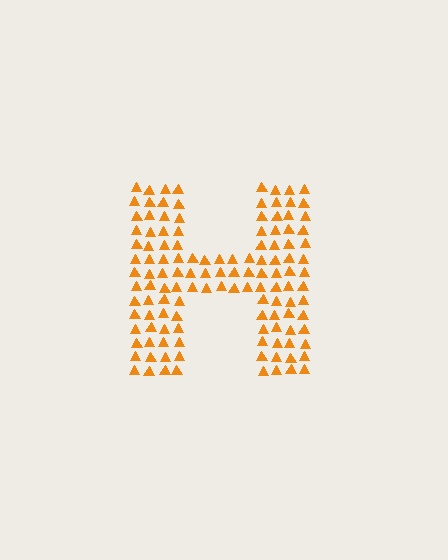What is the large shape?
The large shape is the letter H.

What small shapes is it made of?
It is made of small triangles.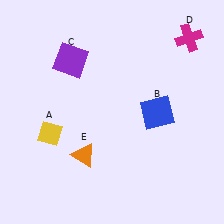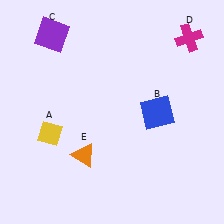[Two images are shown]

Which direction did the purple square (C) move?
The purple square (C) moved up.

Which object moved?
The purple square (C) moved up.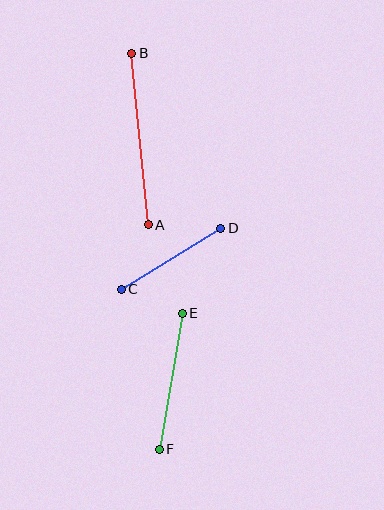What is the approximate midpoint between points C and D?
The midpoint is at approximately (171, 259) pixels.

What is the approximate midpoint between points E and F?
The midpoint is at approximately (171, 381) pixels.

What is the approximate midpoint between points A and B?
The midpoint is at approximately (140, 139) pixels.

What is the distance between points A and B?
The distance is approximately 172 pixels.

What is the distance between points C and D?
The distance is approximately 117 pixels.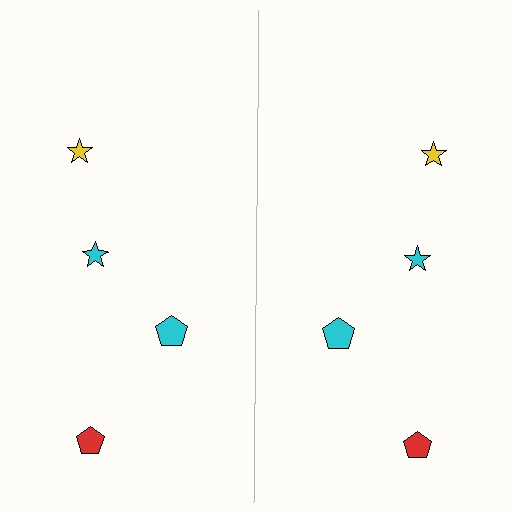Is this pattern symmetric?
Yes, this pattern has bilateral (reflection) symmetry.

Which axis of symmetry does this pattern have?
The pattern has a vertical axis of symmetry running through the center of the image.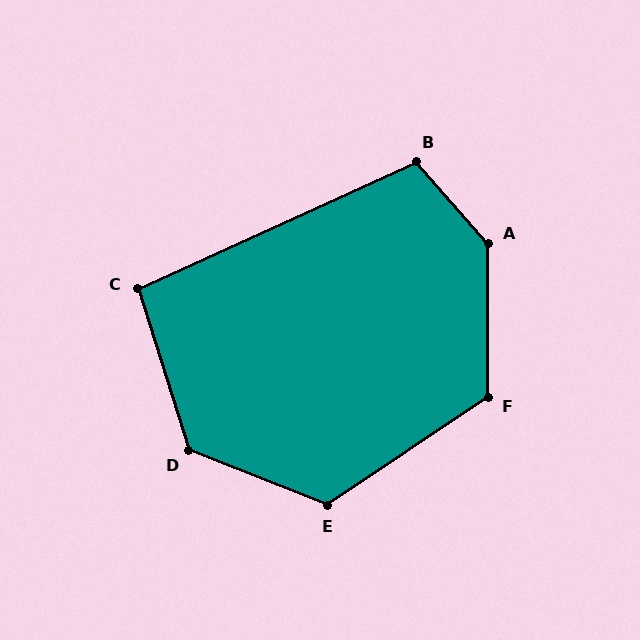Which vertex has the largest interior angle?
A, at approximately 138 degrees.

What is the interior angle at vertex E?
Approximately 125 degrees (obtuse).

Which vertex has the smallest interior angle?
C, at approximately 97 degrees.